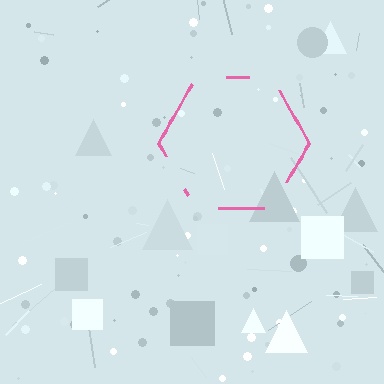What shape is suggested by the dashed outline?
The dashed outline suggests a hexagon.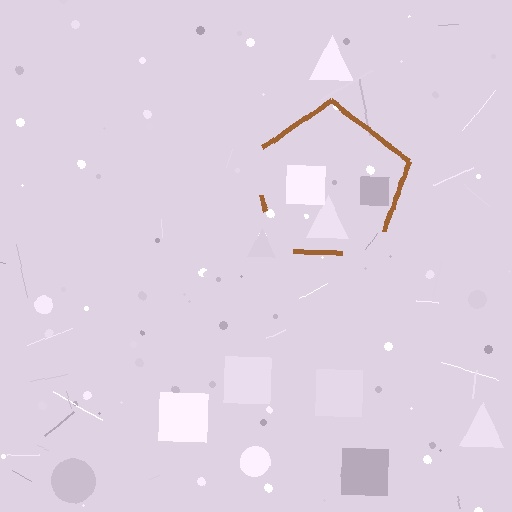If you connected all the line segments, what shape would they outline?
They would outline a pentagon.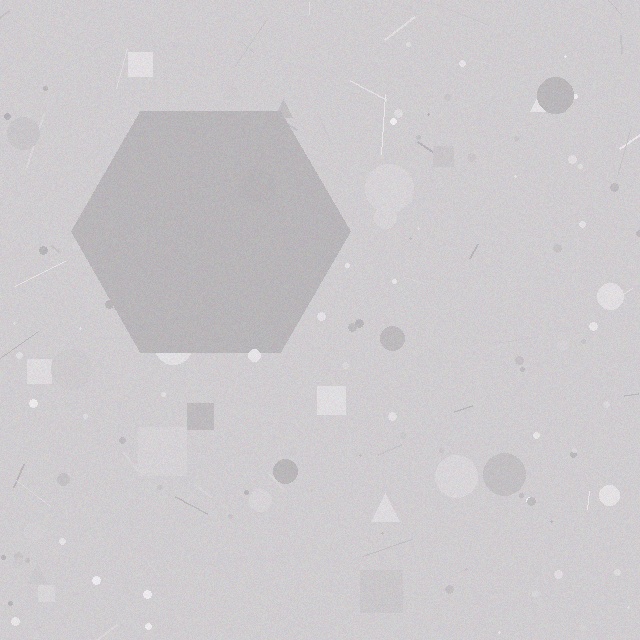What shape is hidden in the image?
A hexagon is hidden in the image.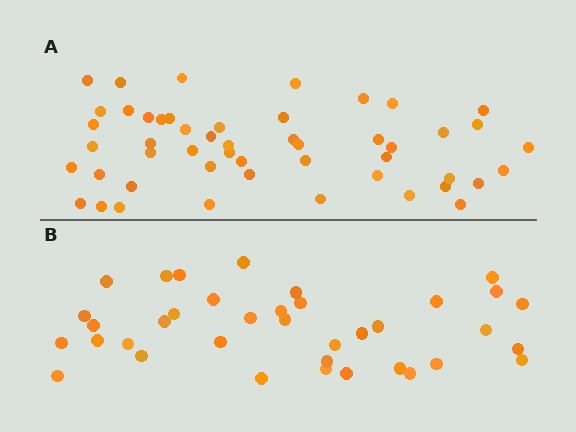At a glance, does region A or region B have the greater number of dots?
Region A (the top region) has more dots.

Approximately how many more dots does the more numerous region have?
Region A has approximately 15 more dots than region B.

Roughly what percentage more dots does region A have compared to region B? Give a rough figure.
About 35% more.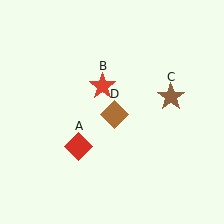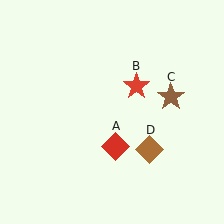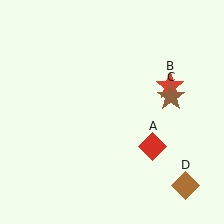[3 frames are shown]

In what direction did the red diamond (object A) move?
The red diamond (object A) moved right.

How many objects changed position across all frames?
3 objects changed position: red diamond (object A), red star (object B), brown diamond (object D).